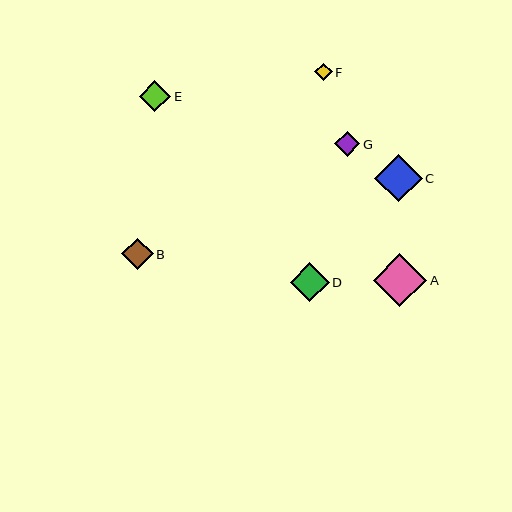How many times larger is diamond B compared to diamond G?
Diamond B is approximately 1.2 times the size of diamond G.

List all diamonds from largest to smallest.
From largest to smallest: A, C, D, E, B, G, F.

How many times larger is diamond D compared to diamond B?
Diamond D is approximately 1.2 times the size of diamond B.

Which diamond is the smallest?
Diamond F is the smallest with a size of approximately 17 pixels.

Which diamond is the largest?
Diamond A is the largest with a size of approximately 53 pixels.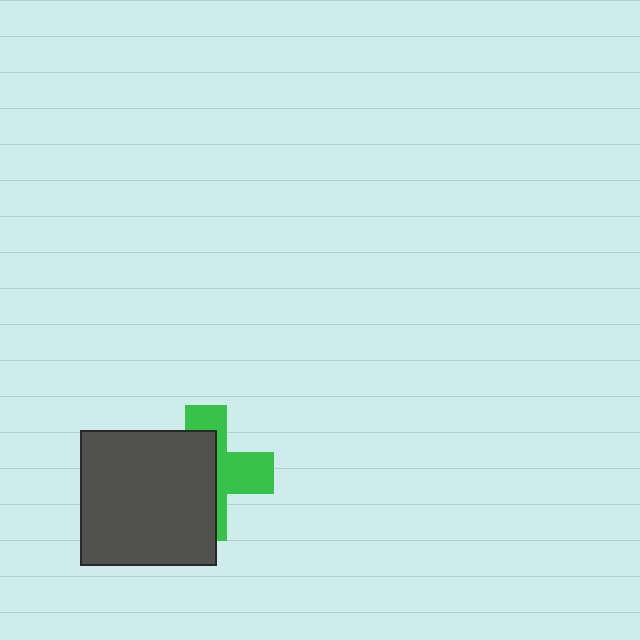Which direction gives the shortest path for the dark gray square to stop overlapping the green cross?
Moving left gives the shortest separation.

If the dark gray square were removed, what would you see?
You would see the complete green cross.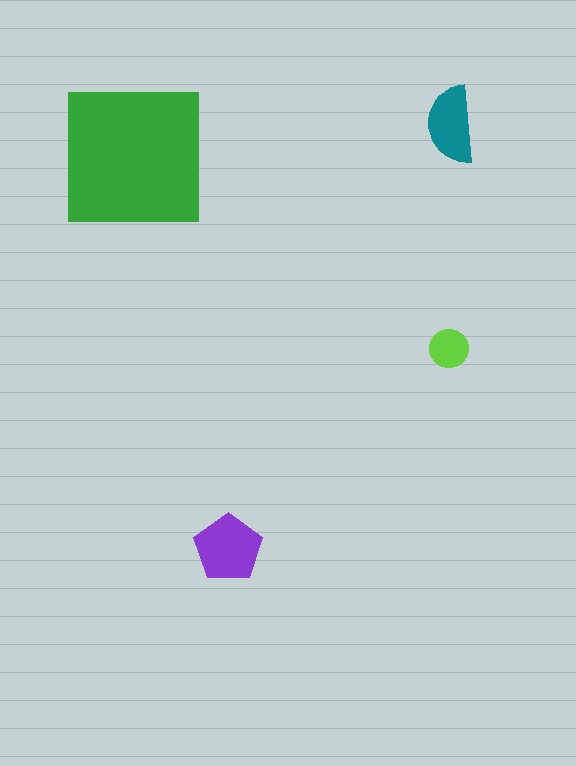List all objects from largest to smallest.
The green square, the purple pentagon, the teal semicircle, the lime circle.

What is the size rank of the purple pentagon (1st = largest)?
2nd.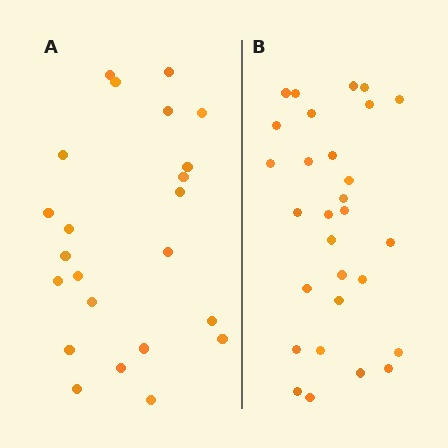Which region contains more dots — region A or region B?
Region B (the right region) has more dots.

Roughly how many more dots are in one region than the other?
Region B has about 6 more dots than region A.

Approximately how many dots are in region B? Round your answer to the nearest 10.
About 30 dots. (The exact count is 29, which rounds to 30.)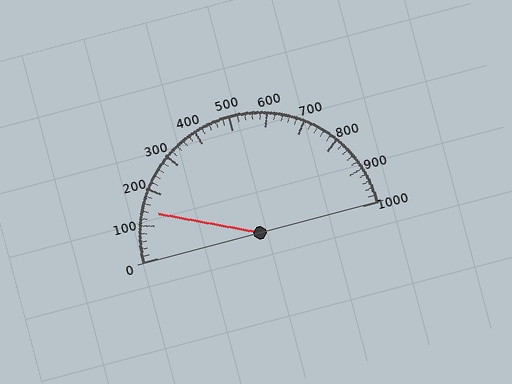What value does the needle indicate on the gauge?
The needle indicates approximately 140.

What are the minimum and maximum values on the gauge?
The gauge ranges from 0 to 1000.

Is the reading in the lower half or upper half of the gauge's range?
The reading is in the lower half of the range (0 to 1000).